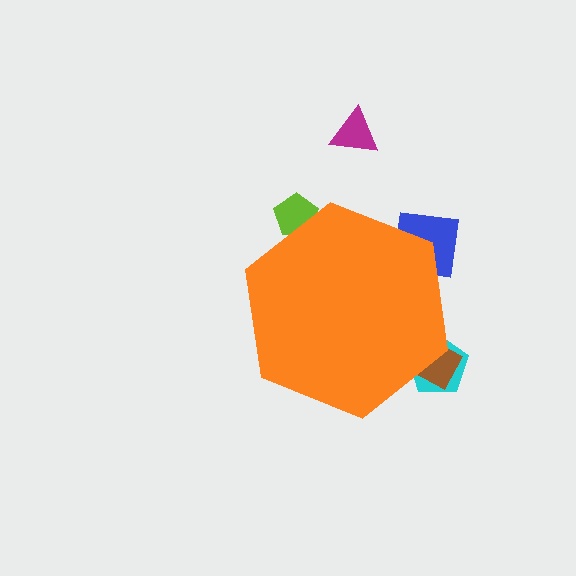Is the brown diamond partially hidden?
Yes, the brown diamond is partially hidden behind the orange hexagon.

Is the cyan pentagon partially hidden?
Yes, the cyan pentagon is partially hidden behind the orange hexagon.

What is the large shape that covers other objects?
An orange hexagon.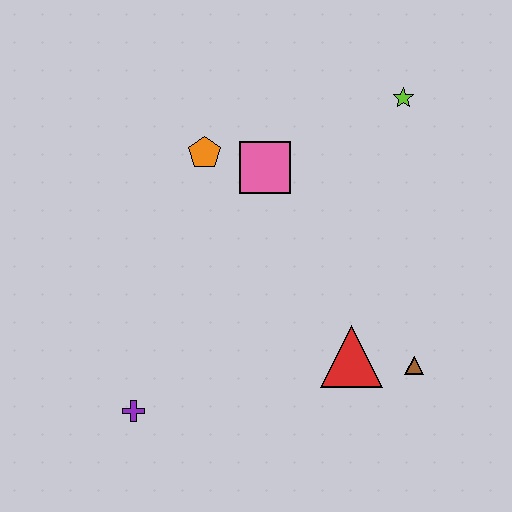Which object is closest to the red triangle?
The brown triangle is closest to the red triangle.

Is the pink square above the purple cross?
Yes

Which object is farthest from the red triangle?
The lime star is farthest from the red triangle.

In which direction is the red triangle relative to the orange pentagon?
The red triangle is below the orange pentagon.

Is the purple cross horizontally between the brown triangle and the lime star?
No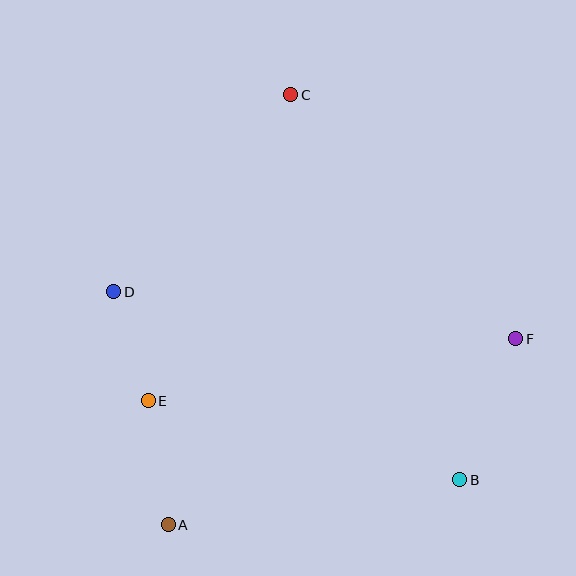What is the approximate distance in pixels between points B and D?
The distance between B and D is approximately 394 pixels.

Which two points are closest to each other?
Points D and E are closest to each other.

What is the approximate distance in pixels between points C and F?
The distance between C and F is approximately 332 pixels.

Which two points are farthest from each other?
Points A and C are farthest from each other.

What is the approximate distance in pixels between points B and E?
The distance between B and E is approximately 321 pixels.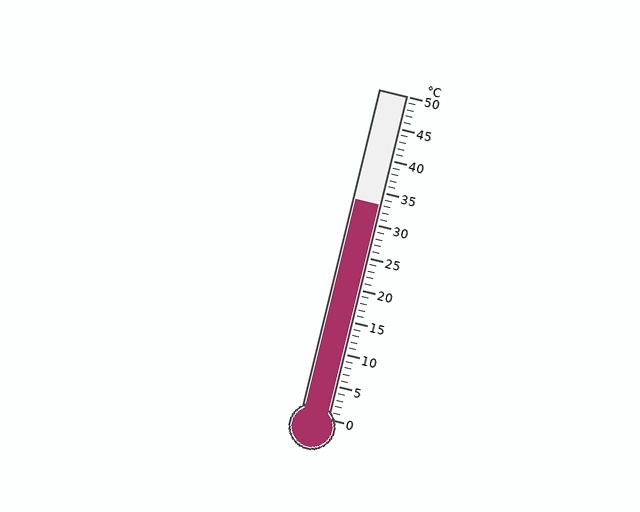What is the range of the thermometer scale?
The thermometer scale ranges from 0°C to 50°C.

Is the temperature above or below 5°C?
The temperature is above 5°C.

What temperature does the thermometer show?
The thermometer shows approximately 33°C.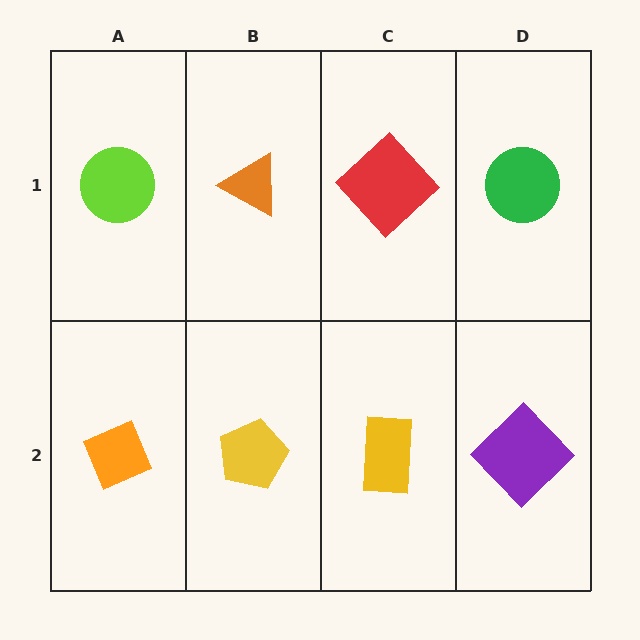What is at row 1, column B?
An orange triangle.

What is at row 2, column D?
A purple diamond.